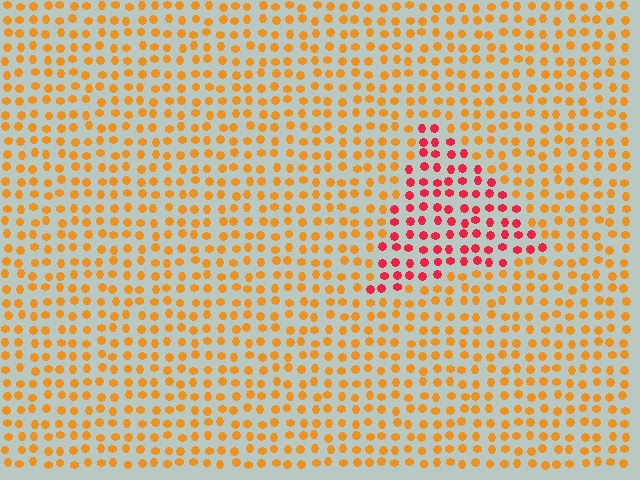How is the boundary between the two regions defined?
The boundary is defined purely by a slight shift in hue (about 43 degrees). Spacing, size, and orientation are identical on both sides.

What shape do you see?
I see a triangle.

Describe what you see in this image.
The image is filled with small orange elements in a uniform arrangement. A triangle-shaped region is visible where the elements are tinted to a slightly different hue, forming a subtle color boundary.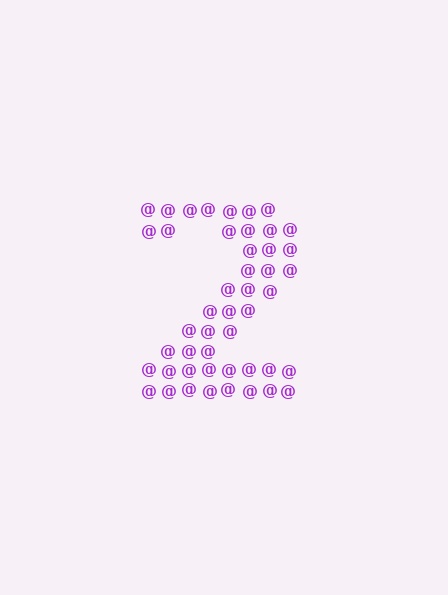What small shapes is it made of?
It is made of small at signs.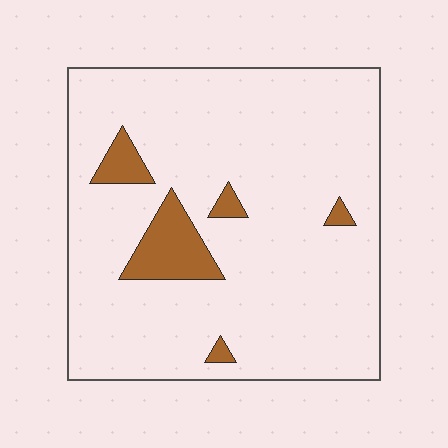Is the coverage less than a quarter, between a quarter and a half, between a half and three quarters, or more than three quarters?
Less than a quarter.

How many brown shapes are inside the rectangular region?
5.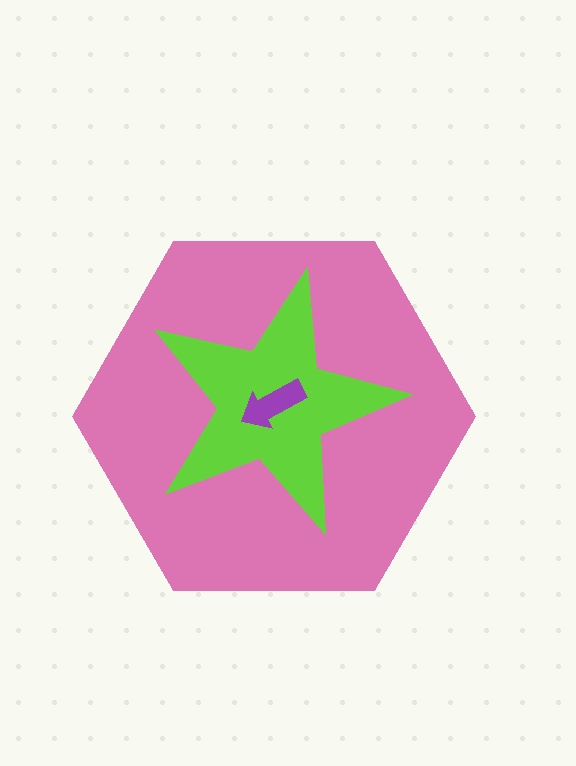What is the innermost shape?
The purple arrow.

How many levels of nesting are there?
3.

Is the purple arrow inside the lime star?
Yes.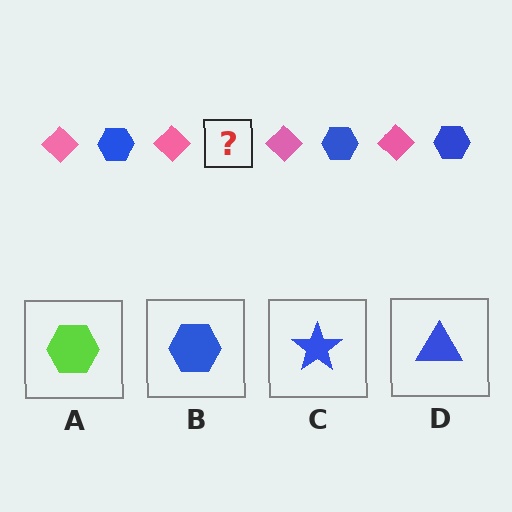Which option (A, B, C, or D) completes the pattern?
B.